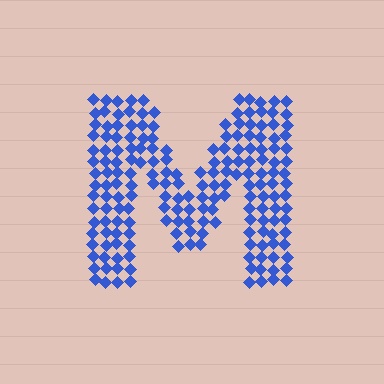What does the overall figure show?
The overall figure shows the letter M.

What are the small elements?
The small elements are diamonds.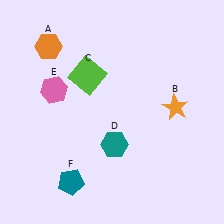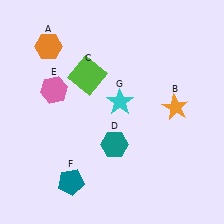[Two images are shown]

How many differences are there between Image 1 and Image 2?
There is 1 difference between the two images.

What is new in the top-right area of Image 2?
A cyan star (G) was added in the top-right area of Image 2.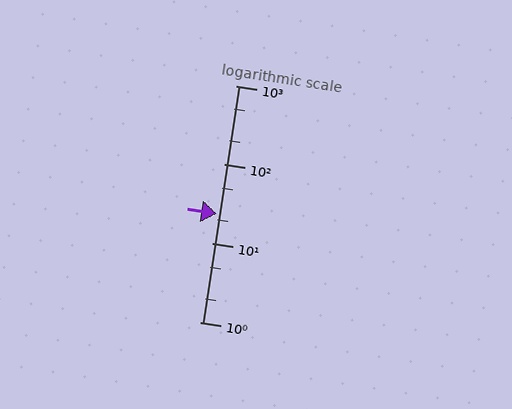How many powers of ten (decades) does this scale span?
The scale spans 3 decades, from 1 to 1000.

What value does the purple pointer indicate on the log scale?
The pointer indicates approximately 24.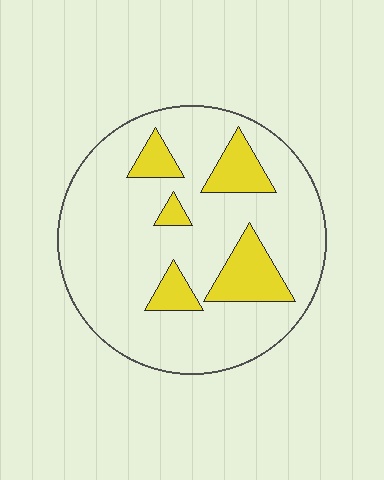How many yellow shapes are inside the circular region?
5.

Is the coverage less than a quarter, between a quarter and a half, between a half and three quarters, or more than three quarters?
Less than a quarter.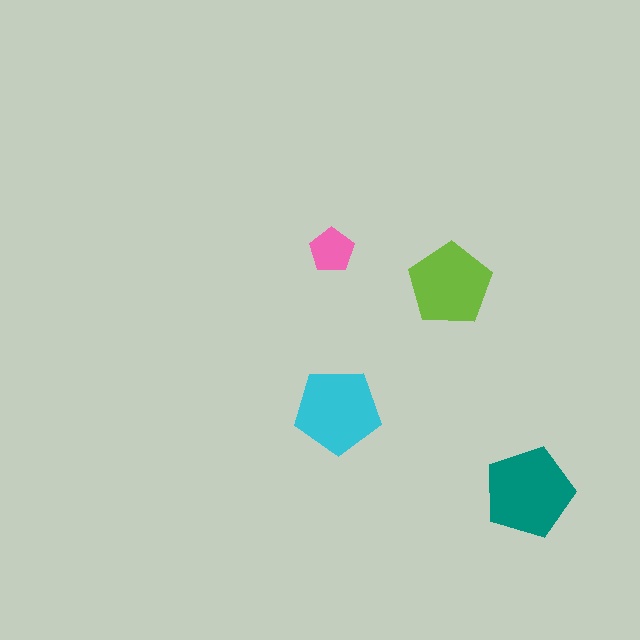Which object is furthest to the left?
The pink pentagon is leftmost.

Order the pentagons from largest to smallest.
the teal one, the cyan one, the lime one, the pink one.